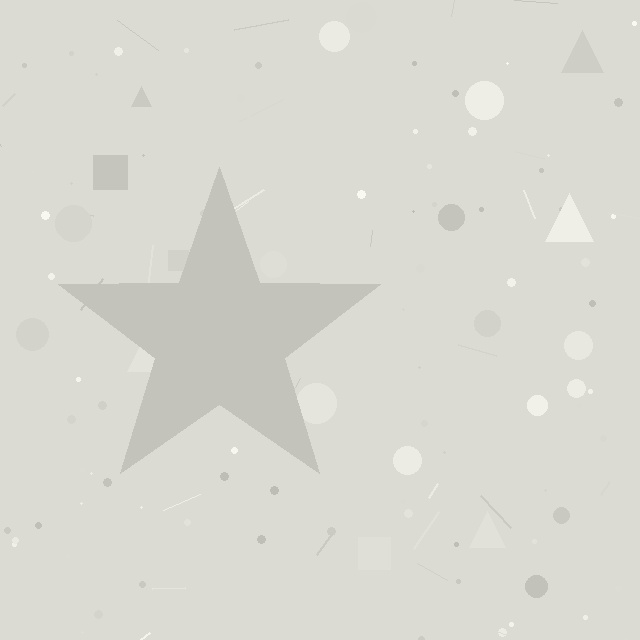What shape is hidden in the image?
A star is hidden in the image.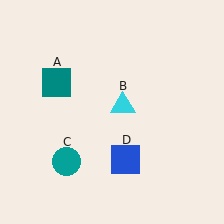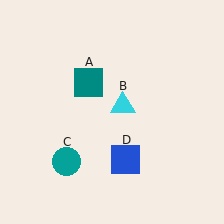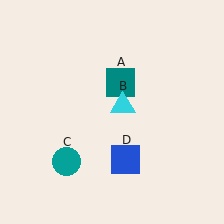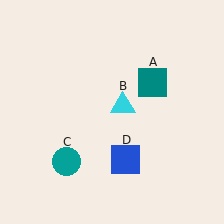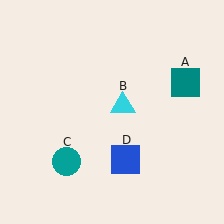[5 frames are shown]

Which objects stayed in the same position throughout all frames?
Cyan triangle (object B) and teal circle (object C) and blue square (object D) remained stationary.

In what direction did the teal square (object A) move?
The teal square (object A) moved right.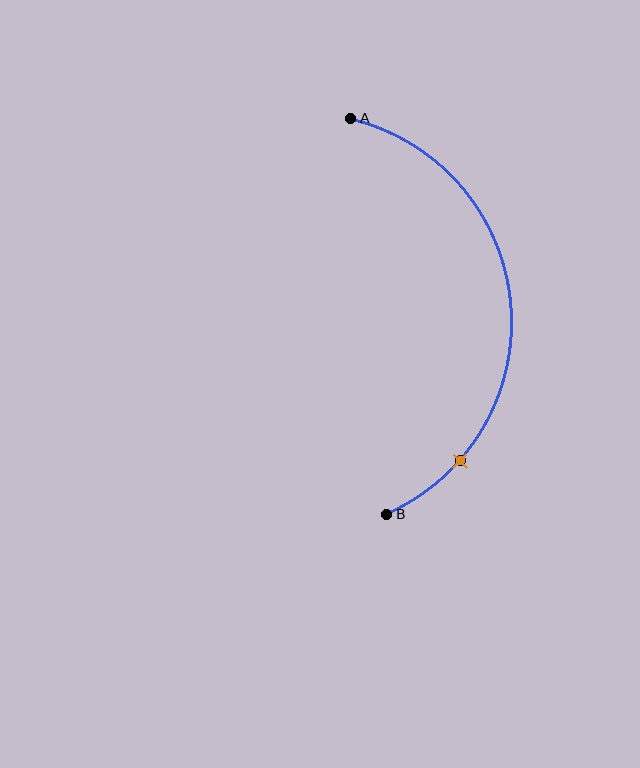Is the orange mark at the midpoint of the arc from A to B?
No. The orange mark lies on the arc but is closer to endpoint B. The arc midpoint would be at the point on the curve equidistant along the arc from both A and B.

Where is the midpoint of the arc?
The arc midpoint is the point on the curve farthest from the straight line joining A and B. It sits to the right of that line.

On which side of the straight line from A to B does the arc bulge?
The arc bulges to the right of the straight line connecting A and B.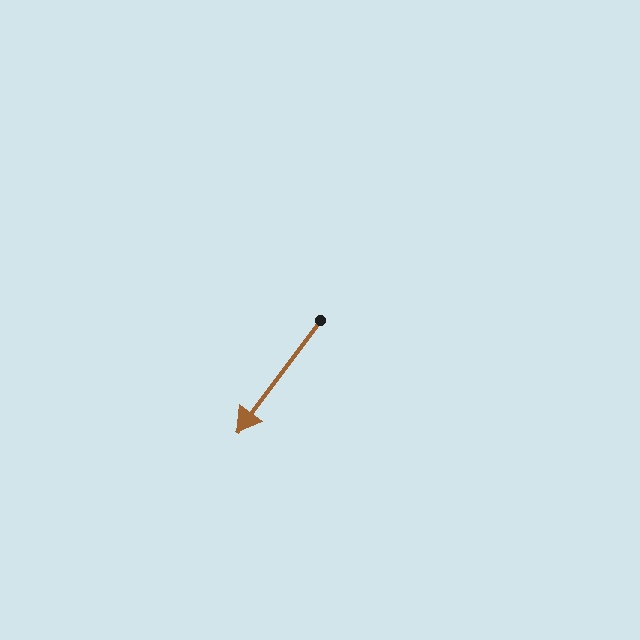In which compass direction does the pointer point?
Southwest.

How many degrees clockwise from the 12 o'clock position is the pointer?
Approximately 217 degrees.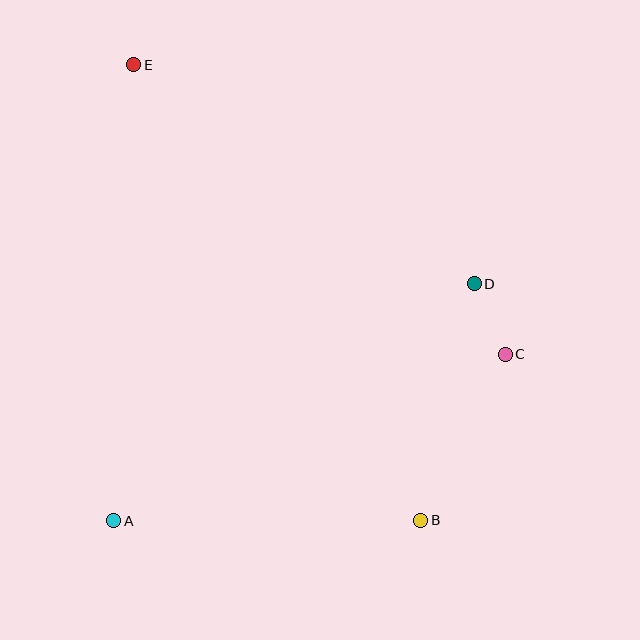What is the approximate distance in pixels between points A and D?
The distance between A and D is approximately 431 pixels.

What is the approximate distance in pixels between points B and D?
The distance between B and D is approximately 242 pixels.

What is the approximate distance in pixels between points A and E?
The distance between A and E is approximately 457 pixels.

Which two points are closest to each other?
Points C and D are closest to each other.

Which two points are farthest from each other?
Points B and E are farthest from each other.